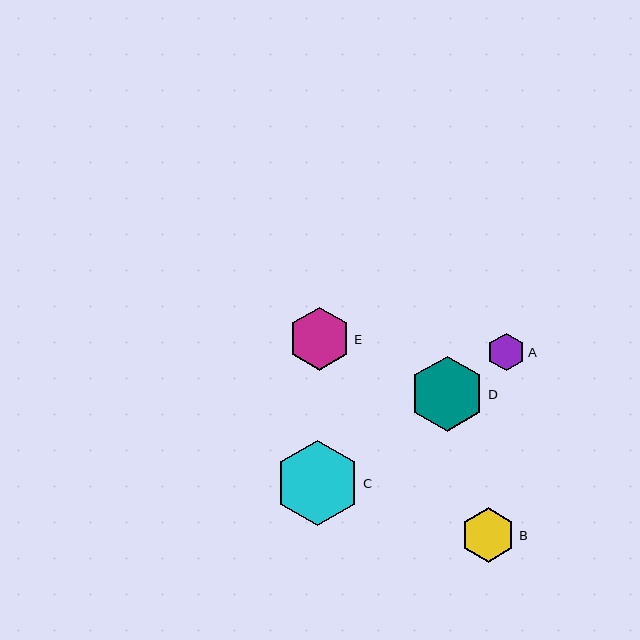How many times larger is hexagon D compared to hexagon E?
Hexagon D is approximately 1.2 times the size of hexagon E.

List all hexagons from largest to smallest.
From largest to smallest: C, D, E, B, A.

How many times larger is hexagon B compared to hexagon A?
Hexagon B is approximately 1.5 times the size of hexagon A.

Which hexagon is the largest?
Hexagon C is the largest with a size of approximately 86 pixels.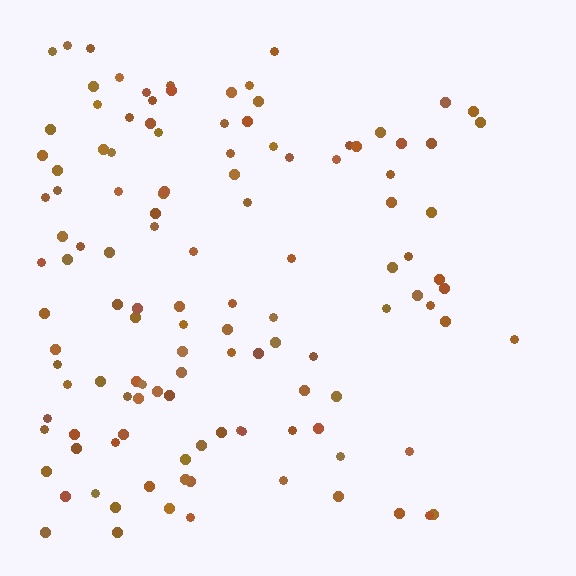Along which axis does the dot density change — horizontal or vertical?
Horizontal.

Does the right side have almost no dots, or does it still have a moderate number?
Still a moderate number, just noticeably fewer than the left.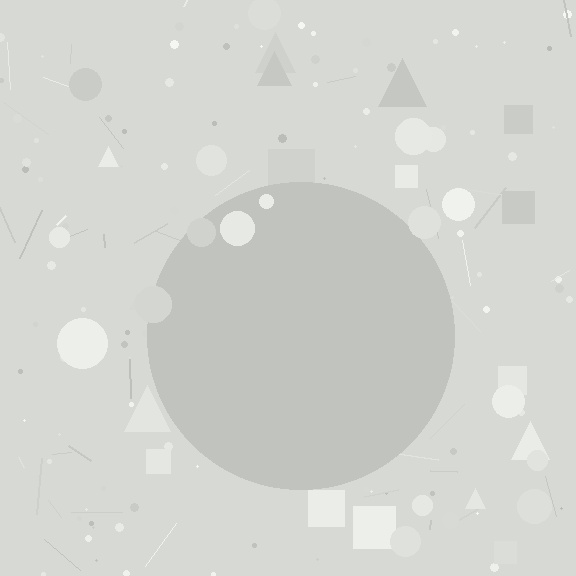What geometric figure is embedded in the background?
A circle is embedded in the background.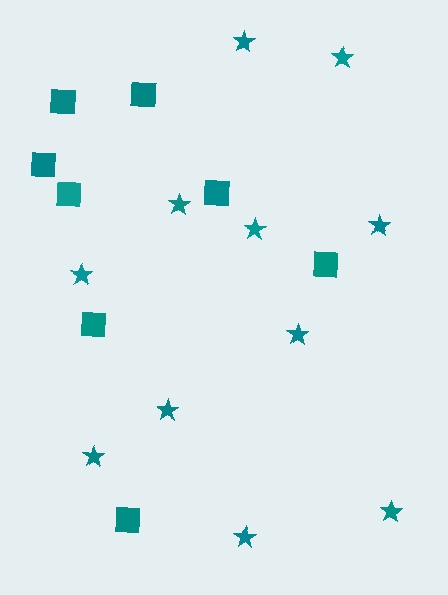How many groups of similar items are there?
There are 2 groups: one group of stars (11) and one group of squares (8).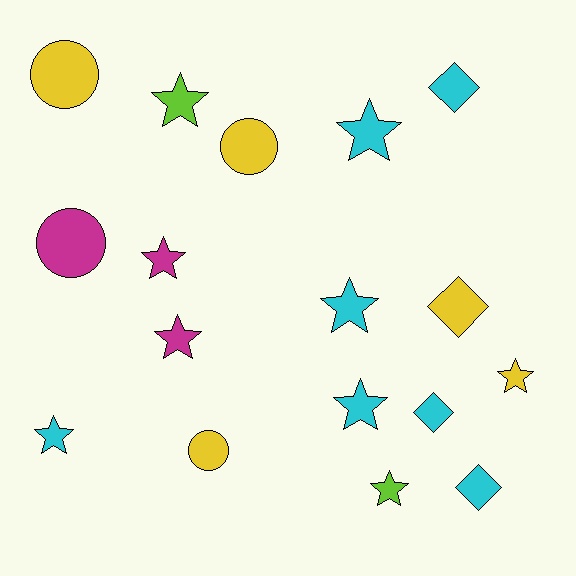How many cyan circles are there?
There are no cyan circles.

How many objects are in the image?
There are 17 objects.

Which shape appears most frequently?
Star, with 9 objects.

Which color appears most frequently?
Cyan, with 7 objects.